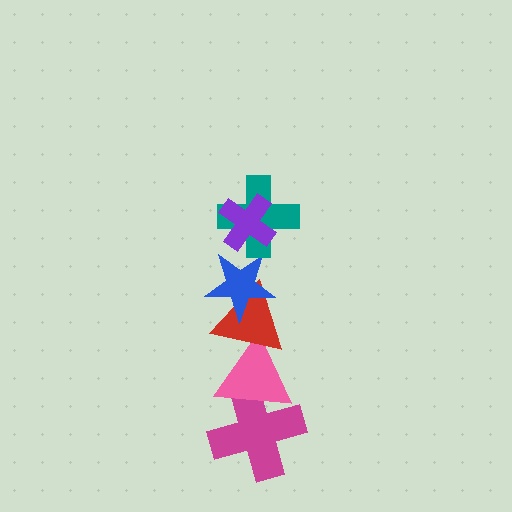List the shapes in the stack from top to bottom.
From top to bottom: the purple cross, the teal cross, the blue star, the red triangle, the pink triangle, the magenta cross.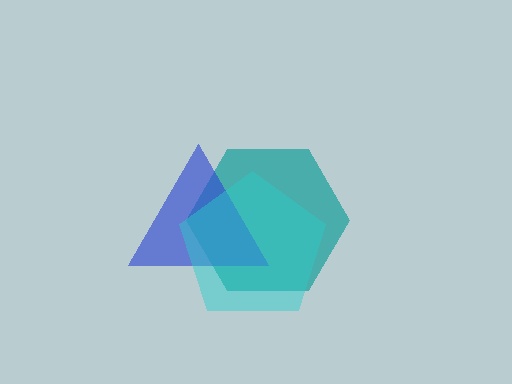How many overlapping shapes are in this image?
There are 3 overlapping shapes in the image.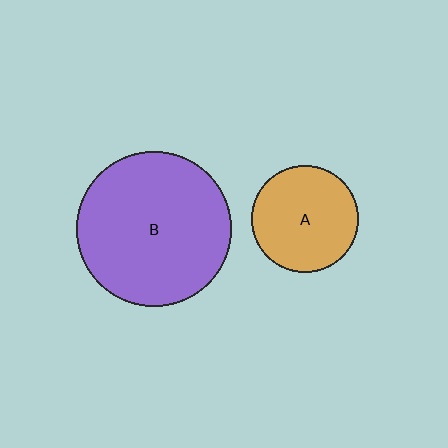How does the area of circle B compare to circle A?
Approximately 2.1 times.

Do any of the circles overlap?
No, none of the circles overlap.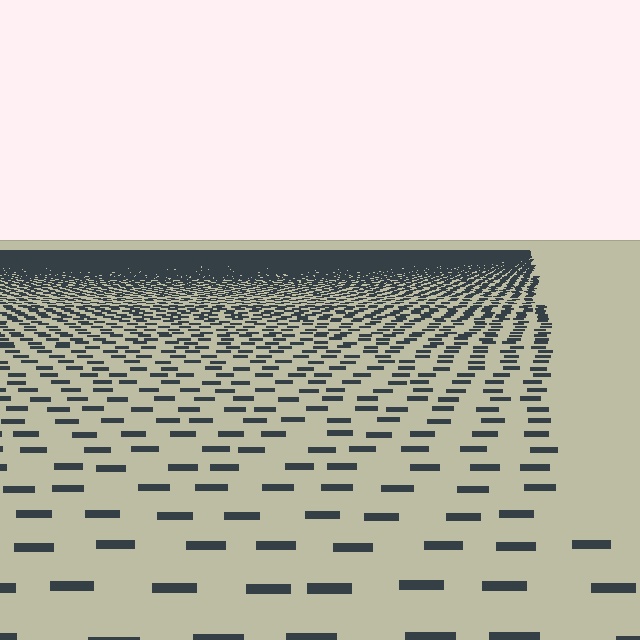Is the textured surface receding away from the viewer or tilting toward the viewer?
The surface is receding away from the viewer. Texture elements get smaller and denser toward the top.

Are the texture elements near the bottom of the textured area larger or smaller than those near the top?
Larger. Near the bottom, elements are closer to the viewer and appear at a bigger on-screen size.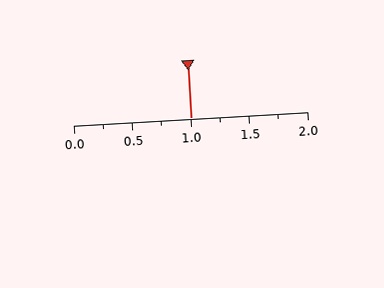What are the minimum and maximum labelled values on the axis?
The axis runs from 0.0 to 2.0.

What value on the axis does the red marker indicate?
The marker indicates approximately 1.